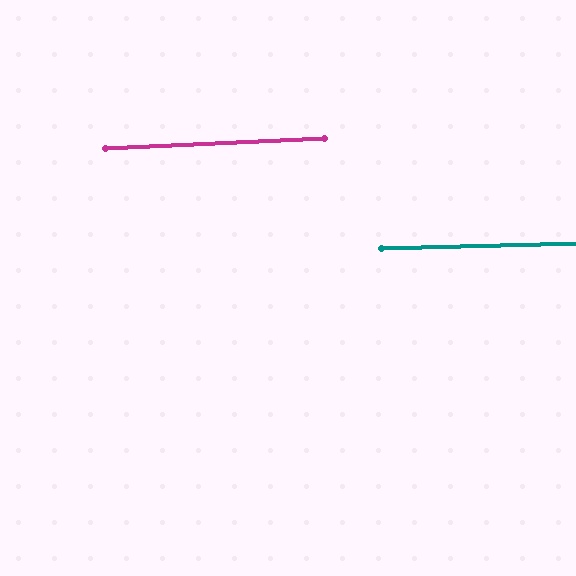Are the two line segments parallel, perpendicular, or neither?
Parallel — their directions differ by only 1.3°.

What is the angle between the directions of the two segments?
Approximately 1 degree.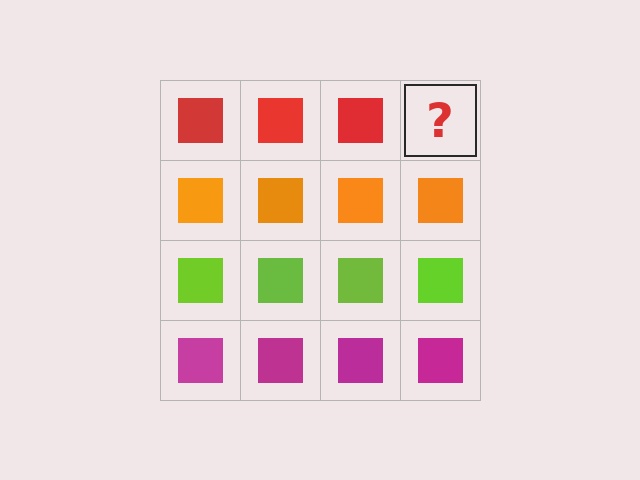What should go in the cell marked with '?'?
The missing cell should contain a red square.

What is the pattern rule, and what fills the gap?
The rule is that each row has a consistent color. The gap should be filled with a red square.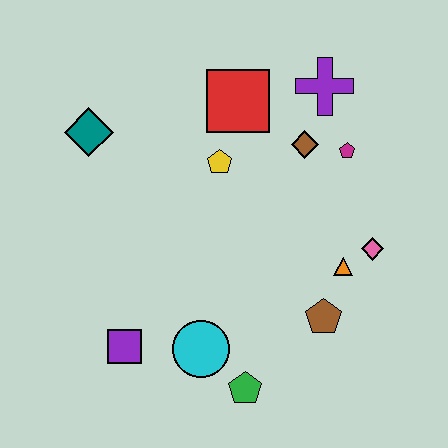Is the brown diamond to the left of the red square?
No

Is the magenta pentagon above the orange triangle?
Yes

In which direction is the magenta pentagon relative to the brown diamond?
The magenta pentagon is to the right of the brown diamond.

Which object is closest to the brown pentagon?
The orange triangle is closest to the brown pentagon.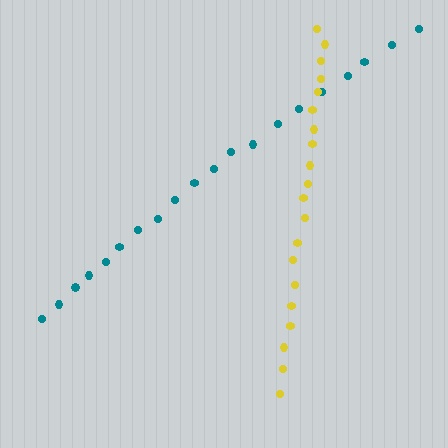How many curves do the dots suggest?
There are 2 distinct paths.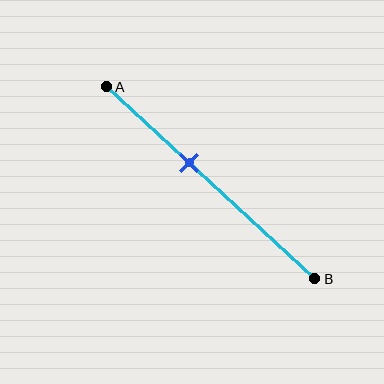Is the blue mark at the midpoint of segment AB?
No, the mark is at about 40% from A, not at the 50% midpoint.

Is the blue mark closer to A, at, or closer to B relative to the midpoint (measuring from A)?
The blue mark is closer to point A than the midpoint of segment AB.